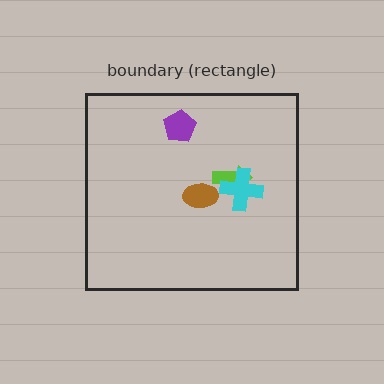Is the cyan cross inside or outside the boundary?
Inside.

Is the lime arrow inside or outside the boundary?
Inside.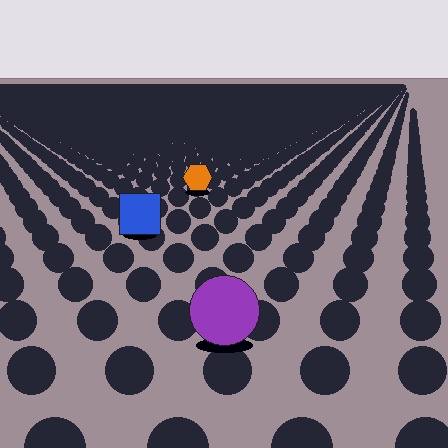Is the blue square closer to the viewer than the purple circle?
No. The purple circle is closer — you can tell from the texture gradient: the ground texture is coarser near it.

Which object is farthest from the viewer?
The orange hexagon is farthest from the viewer. It appears smaller and the ground texture around it is denser.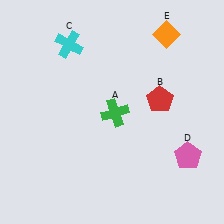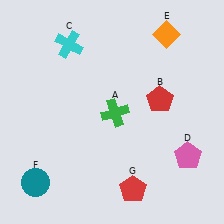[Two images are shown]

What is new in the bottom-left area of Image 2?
A teal circle (F) was added in the bottom-left area of Image 2.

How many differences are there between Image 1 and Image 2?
There are 2 differences between the two images.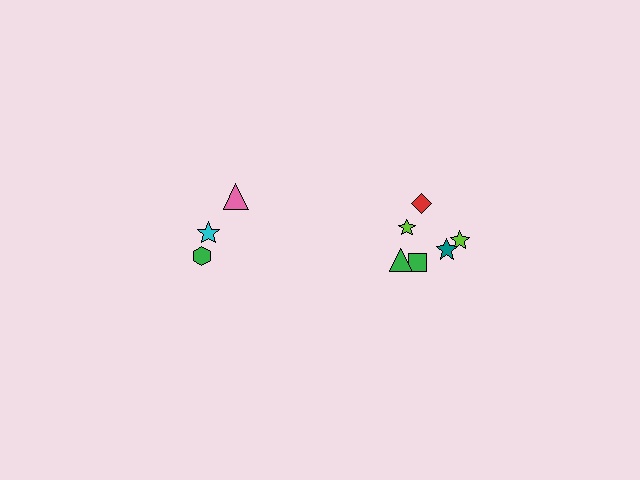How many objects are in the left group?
There are 3 objects.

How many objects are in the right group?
There are 6 objects.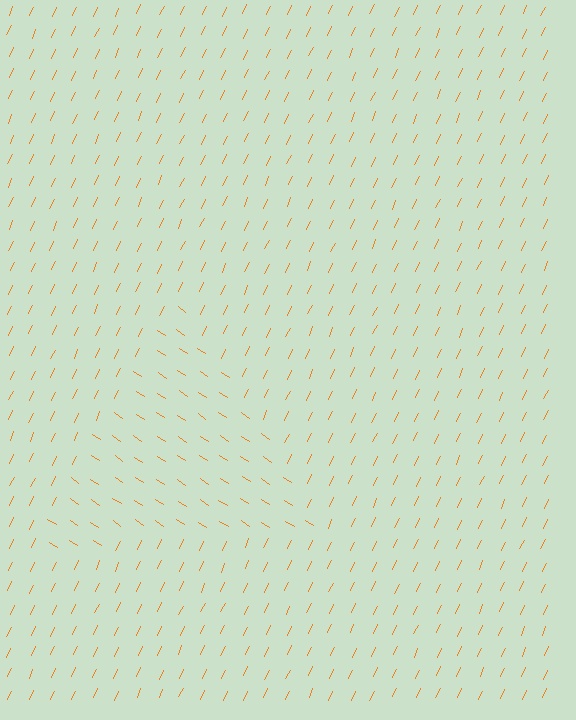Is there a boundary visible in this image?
Yes, there is a texture boundary formed by a change in line orientation.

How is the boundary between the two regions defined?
The boundary is defined purely by a change in line orientation (approximately 81 degrees difference). All lines are the same color and thickness.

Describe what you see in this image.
The image is filled with small orange line segments. A triangle region in the image has lines oriented differently from the surrounding lines, creating a visible texture boundary.